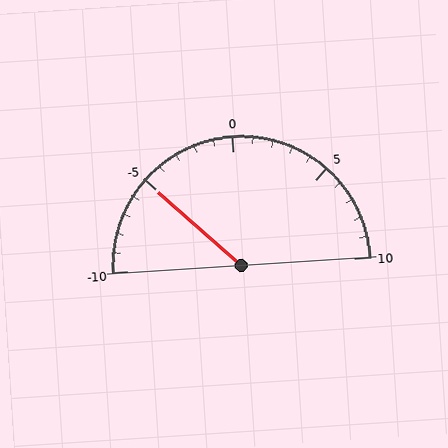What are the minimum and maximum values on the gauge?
The gauge ranges from -10 to 10.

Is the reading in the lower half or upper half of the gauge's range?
The reading is in the lower half of the range (-10 to 10).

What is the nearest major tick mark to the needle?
The nearest major tick mark is -5.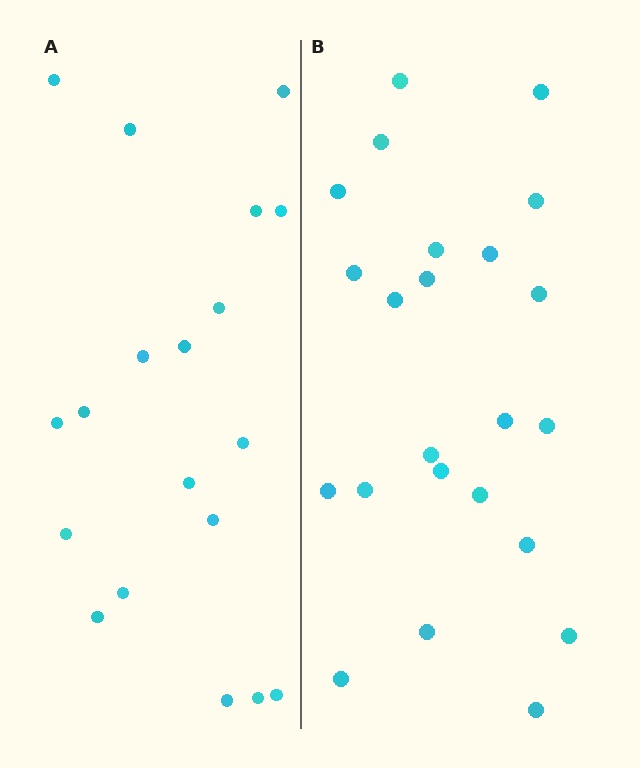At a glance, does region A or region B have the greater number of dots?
Region B (the right region) has more dots.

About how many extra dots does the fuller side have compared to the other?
Region B has about 4 more dots than region A.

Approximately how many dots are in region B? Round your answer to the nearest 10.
About 20 dots. (The exact count is 23, which rounds to 20.)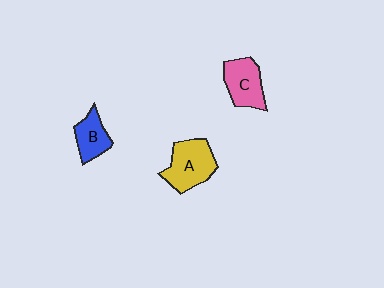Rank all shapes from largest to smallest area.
From largest to smallest: A (yellow), C (pink), B (blue).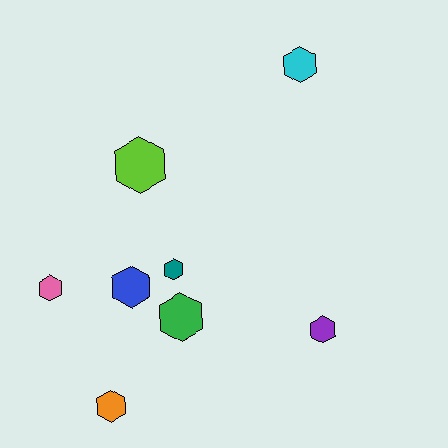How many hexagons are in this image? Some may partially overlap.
There are 8 hexagons.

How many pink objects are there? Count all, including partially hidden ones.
There is 1 pink object.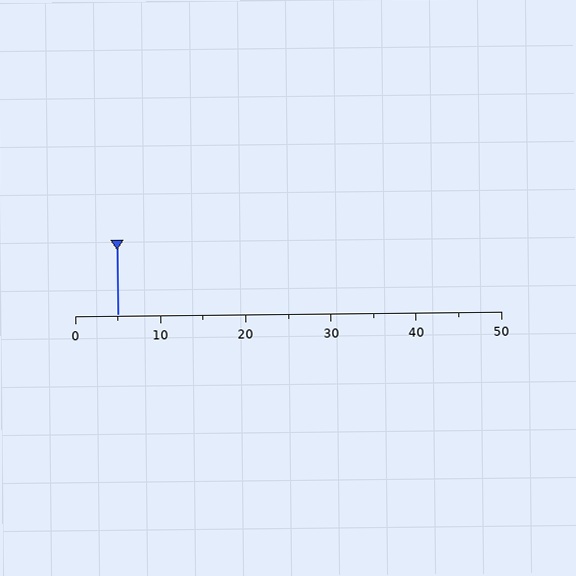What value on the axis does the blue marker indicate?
The marker indicates approximately 5.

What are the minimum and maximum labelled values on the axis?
The axis runs from 0 to 50.